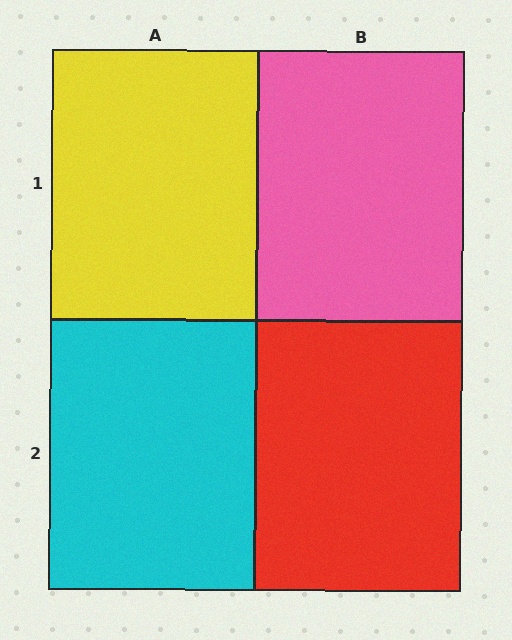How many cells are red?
1 cell is red.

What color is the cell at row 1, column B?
Pink.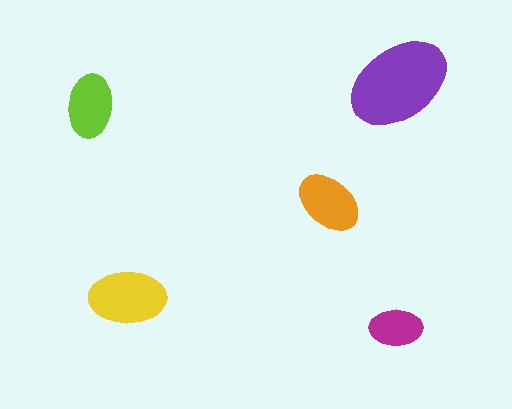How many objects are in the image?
There are 5 objects in the image.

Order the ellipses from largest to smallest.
the purple one, the yellow one, the orange one, the lime one, the magenta one.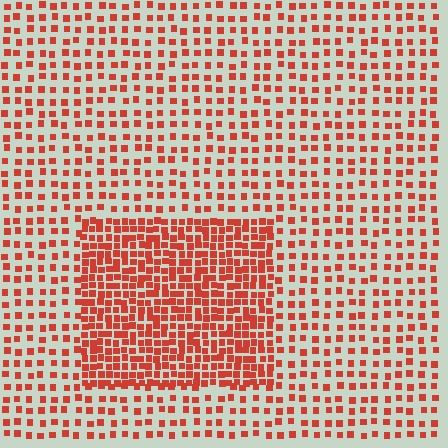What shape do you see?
I see a rectangle.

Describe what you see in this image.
The image contains small red elements arranged at two different densities. A rectangle-shaped region is visible where the elements are more densely packed than the surrounding area.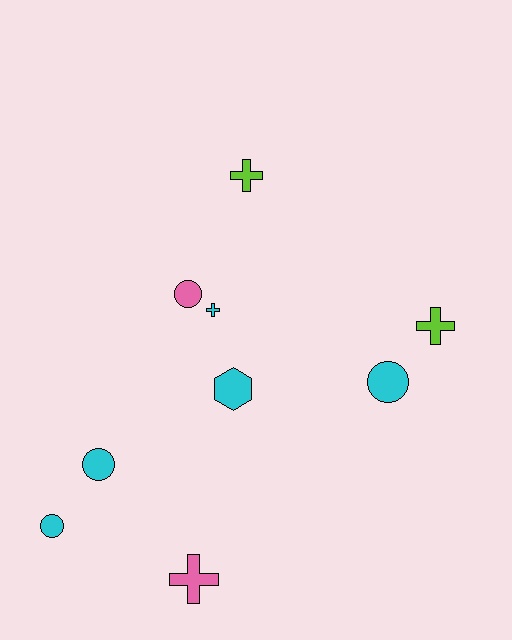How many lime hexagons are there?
There are no lime hexagons.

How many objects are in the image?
There are 9 objects.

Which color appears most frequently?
Cyan, with 5 objects.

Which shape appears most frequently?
Cross, with 4 objects.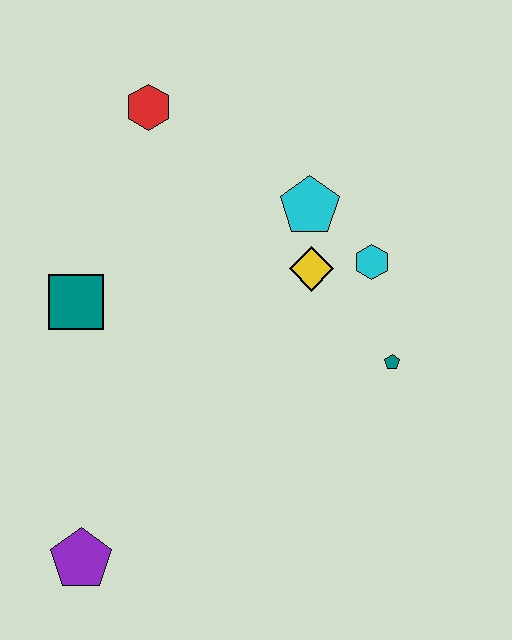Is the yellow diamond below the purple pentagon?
No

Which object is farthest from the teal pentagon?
The purple pentagon is farthest from the teal pentagon.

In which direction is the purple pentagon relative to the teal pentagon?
The purple pentagon is to the left of the teal pentagon.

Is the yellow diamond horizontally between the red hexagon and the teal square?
No